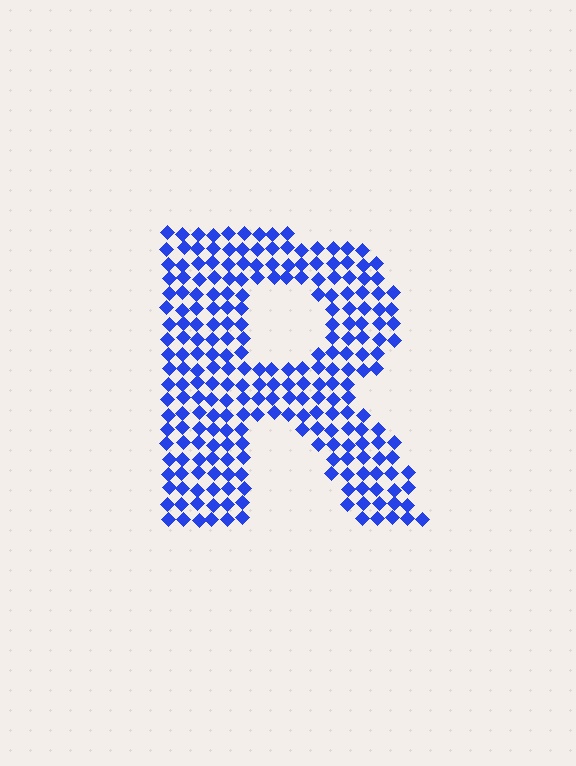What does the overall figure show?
The overall figure shows the letter R.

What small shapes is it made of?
It is made of small diamonds.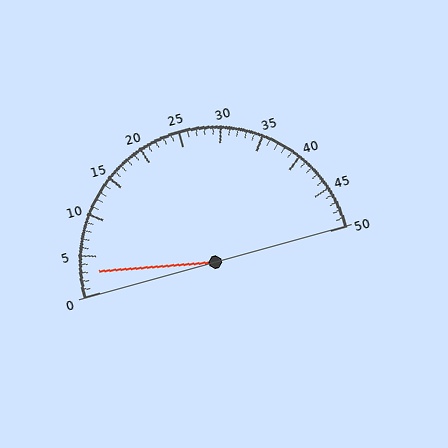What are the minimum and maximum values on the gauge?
The gauge ranges from 0 to 50.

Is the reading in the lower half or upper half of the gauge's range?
The reading is in the lower half of the range (0 to 50).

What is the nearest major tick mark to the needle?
The nearest major tick mark is 5.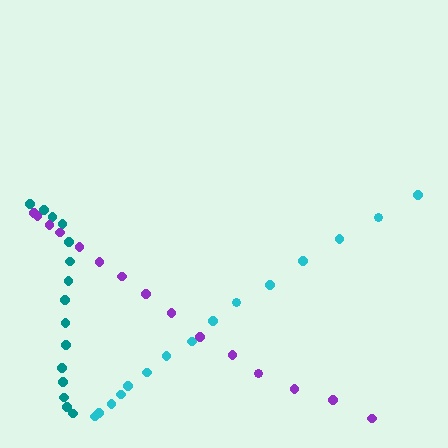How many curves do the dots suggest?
There are 3 distinct paths.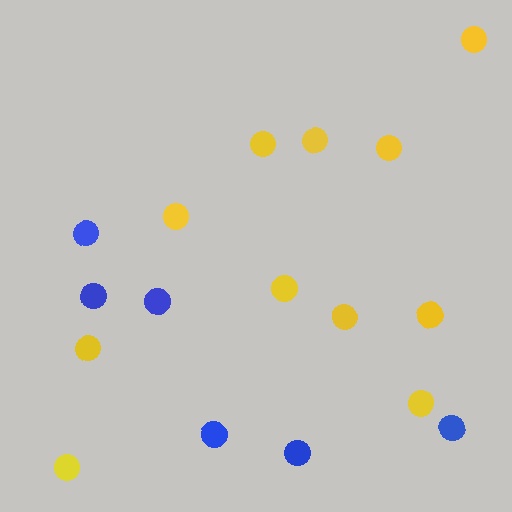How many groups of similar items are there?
There are 2 groups: one group of blue circles (6) and one group of yellow circles (11).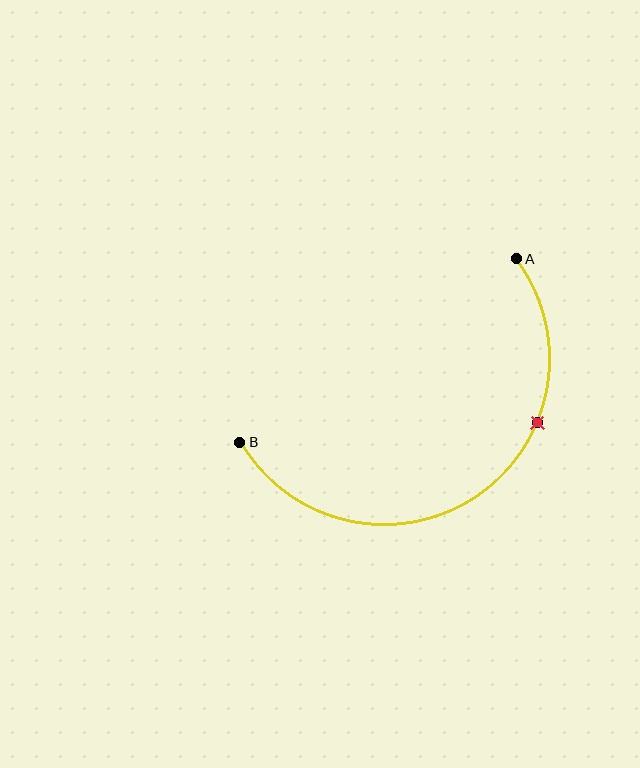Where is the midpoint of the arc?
The arc midpoint is the point on the curve farthest from the straight line joining A and B. It sits below that line.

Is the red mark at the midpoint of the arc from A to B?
No. The red mark lies on the arc but is closer to endpoint A. The arc midpoint would be at the point on the curve equidistant along the arc from both A and B.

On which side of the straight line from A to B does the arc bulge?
The arc bulges below the straight line connecting A and B.